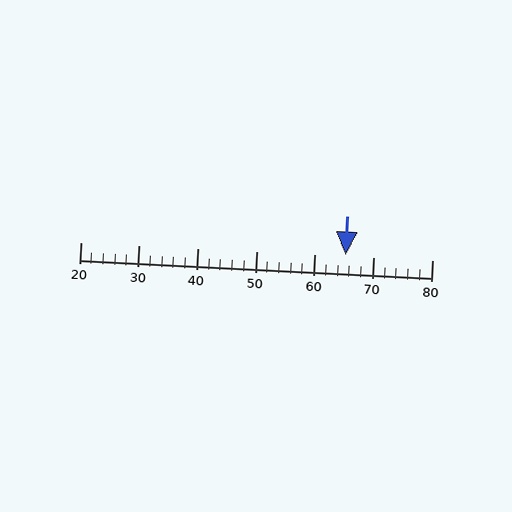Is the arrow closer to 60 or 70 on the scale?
The arrow is closer to 70.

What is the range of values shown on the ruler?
The ruler shows values from 20 to 80.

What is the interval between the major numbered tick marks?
The major tick marks are spaced 10 units apart.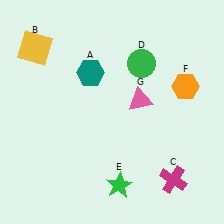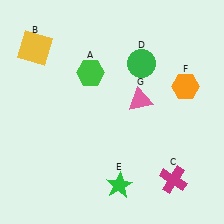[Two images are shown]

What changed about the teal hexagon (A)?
In Image 1, A is teal. In Image 2, it changed to green.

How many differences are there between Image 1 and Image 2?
There is 1 difference between the two images.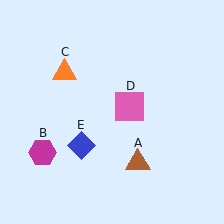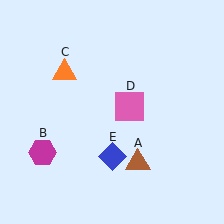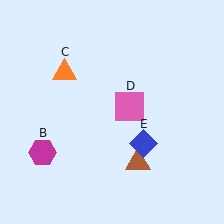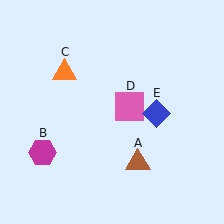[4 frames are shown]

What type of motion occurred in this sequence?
The blue diamond (object E) rotated counterclockwise around the center of the scene.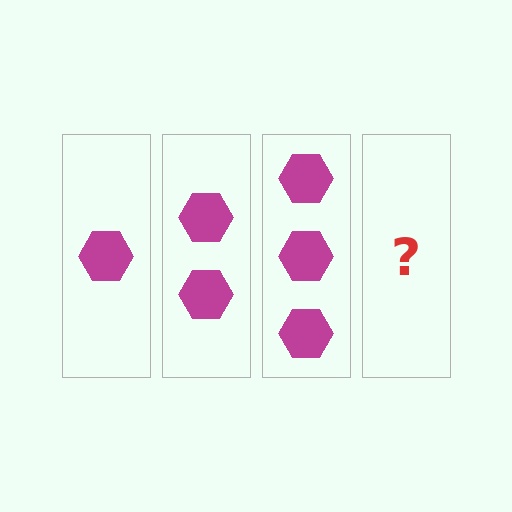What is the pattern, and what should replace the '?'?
The pattern is that each step adds one more hexagon. The '?' should be 4 hexagons.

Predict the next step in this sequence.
The next step is 4 hexagons.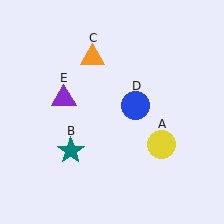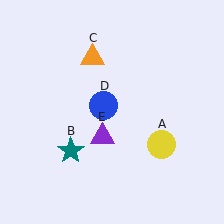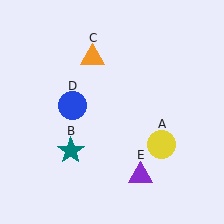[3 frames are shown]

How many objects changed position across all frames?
2 objects changed position: blue circle (object D), purple triangle (object E).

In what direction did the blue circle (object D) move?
The blue circle (object D) moved left.